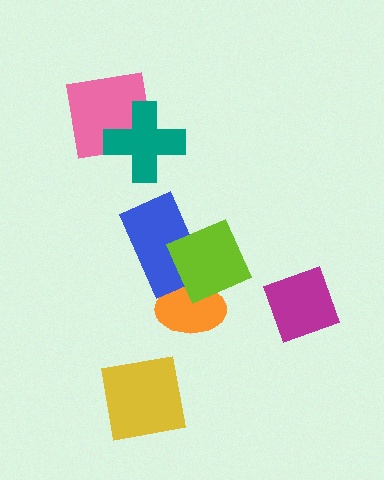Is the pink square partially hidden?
Yes, it is partially covered by another shape.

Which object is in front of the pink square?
The teal cross is in front of the pink square.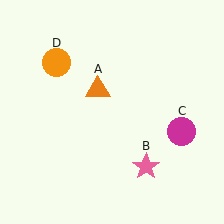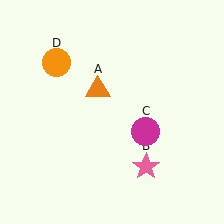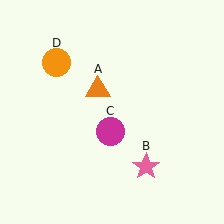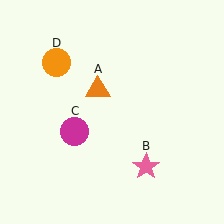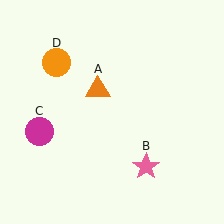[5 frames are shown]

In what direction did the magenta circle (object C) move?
The magenta circle (object C) moved left.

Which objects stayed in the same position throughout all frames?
Orange triangle (object A) and pink star (object B) and orange circle (object D) remained stationary.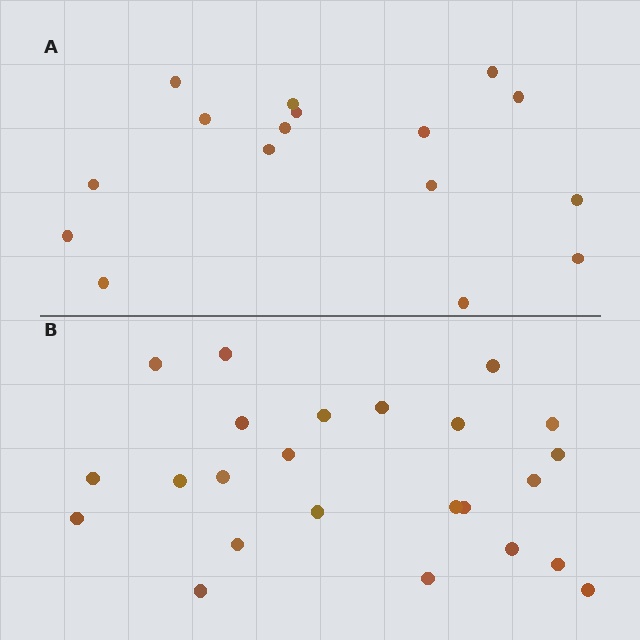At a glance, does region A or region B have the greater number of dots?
Region B (the bottom region) has more dots.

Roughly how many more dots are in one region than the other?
Region B has roughly 8 or so more dots than region A.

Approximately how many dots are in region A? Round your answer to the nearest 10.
About 20 dots. (The exact count is 16, which rounds to 20.)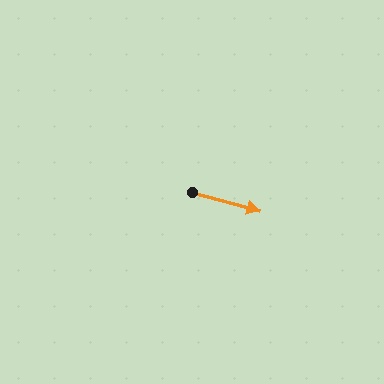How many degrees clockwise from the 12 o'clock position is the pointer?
Approximately 105 degrees.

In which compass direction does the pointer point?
East.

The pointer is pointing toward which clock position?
Roughly 4 o'clock.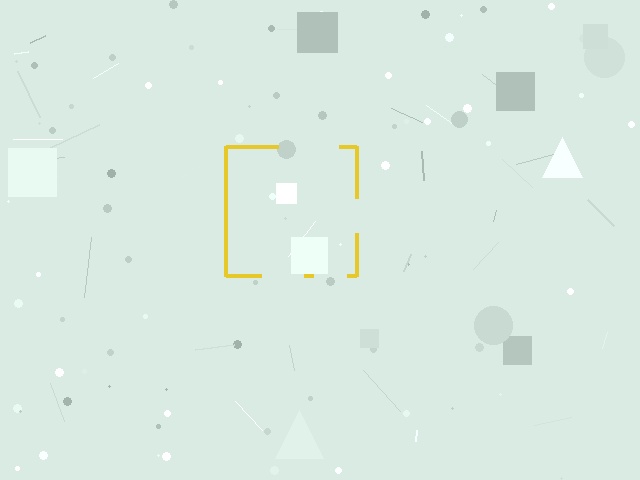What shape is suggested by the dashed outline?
The dashed outline suggests a square.